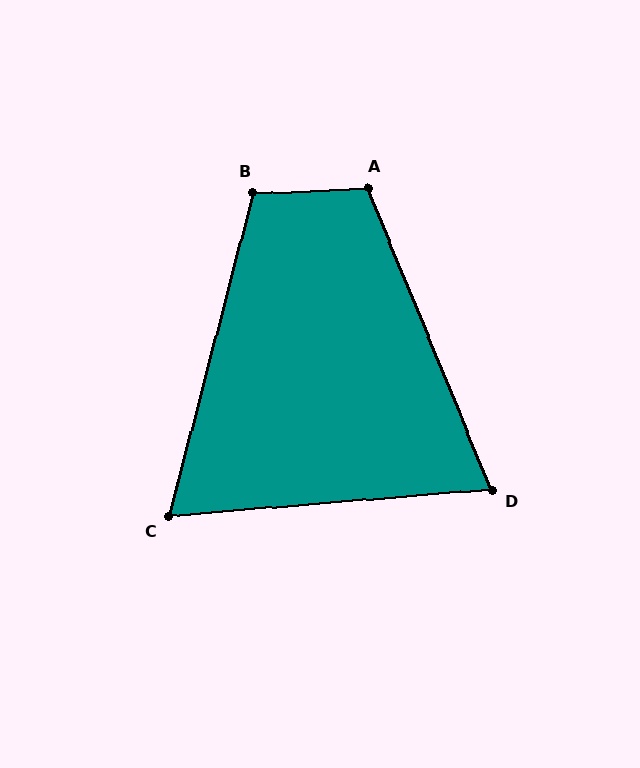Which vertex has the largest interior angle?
A, at approximately 109 degrees.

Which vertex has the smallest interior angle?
C, at approximately 71 degrees.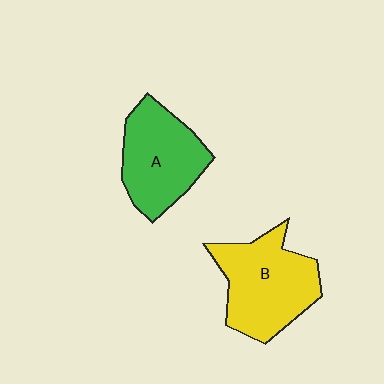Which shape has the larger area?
Shape B (yellow).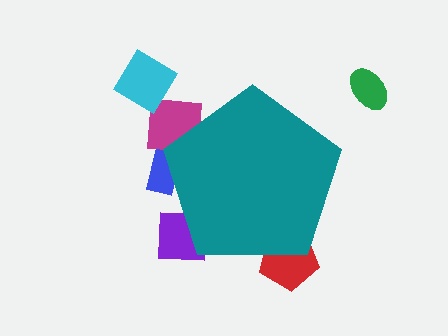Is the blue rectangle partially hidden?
Yes, the blue rectangle is partially hidden behind the teal pentagon.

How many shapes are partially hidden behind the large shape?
4 shapes are partially hidden.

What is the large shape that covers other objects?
A teal pentagon.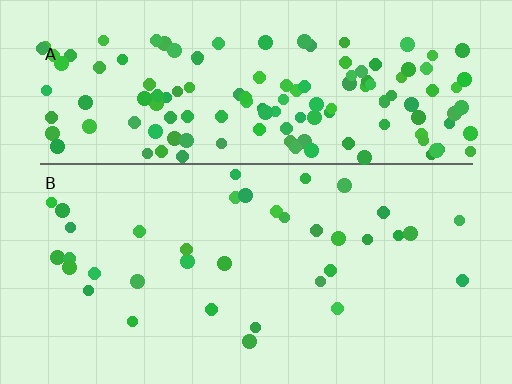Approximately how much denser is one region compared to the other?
Approximately 4.2× — region A over region B.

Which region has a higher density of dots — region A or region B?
A (the top).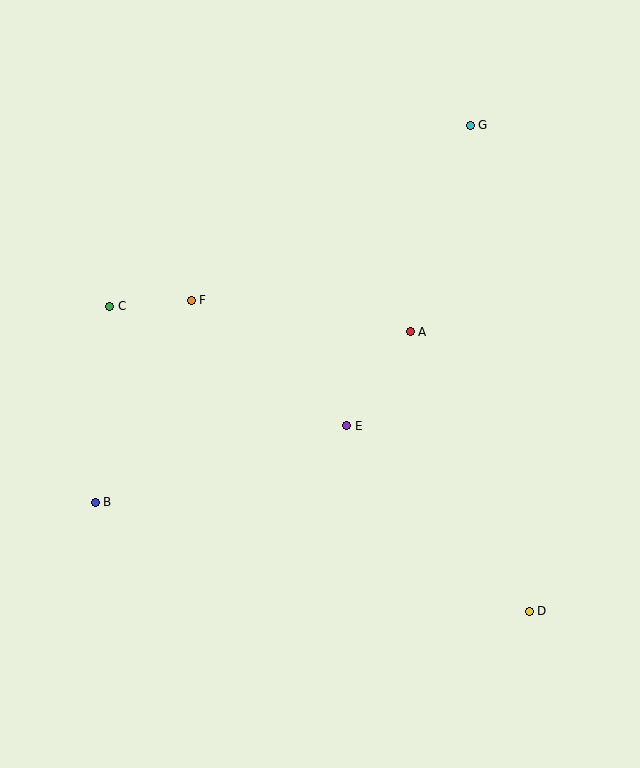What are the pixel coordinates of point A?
Point A is at (410, 332).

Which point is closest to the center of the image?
Point E at (347, 426) is closest to the center.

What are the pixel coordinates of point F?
Point F is at (191, 300).